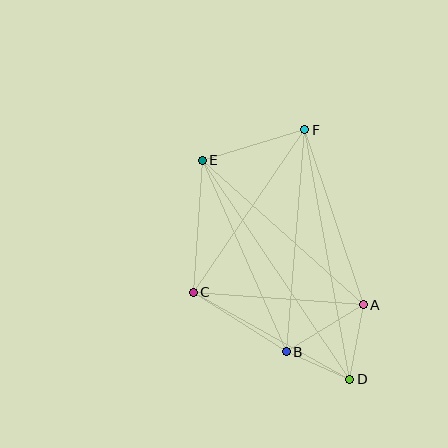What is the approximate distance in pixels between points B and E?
The distance between B and E is approximately 209 pixels.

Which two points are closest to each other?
Points B and D are closest to each other.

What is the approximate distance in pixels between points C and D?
The distance between C and D is approximately 179 pixels.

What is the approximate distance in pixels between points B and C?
The distance between B and C is approximately 111 pixels.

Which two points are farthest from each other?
Points D and E are farthest from each other.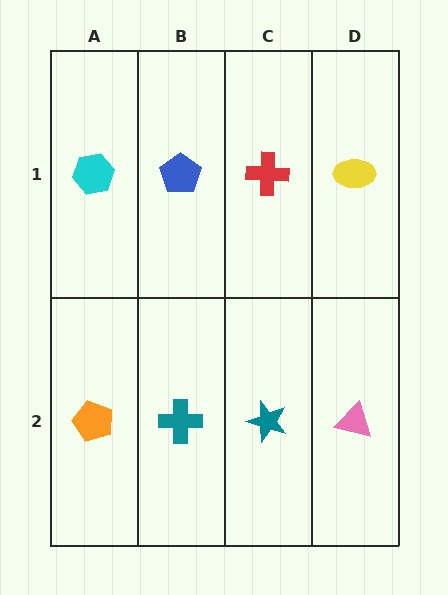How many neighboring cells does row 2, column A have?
2.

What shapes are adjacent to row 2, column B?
A blue pentagon (row 1, column B), an orange pentagon (row 2, column A), a teal star (row 2, column C).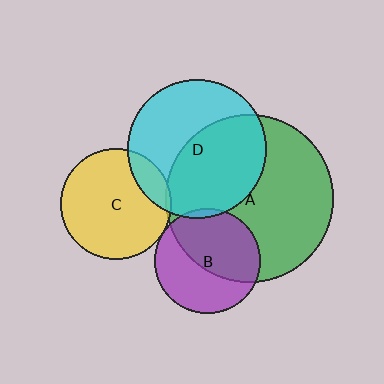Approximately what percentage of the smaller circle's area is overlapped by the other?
Approximately 5%.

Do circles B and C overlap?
Yes.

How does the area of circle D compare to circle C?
Approximately 1.6 times.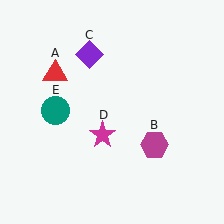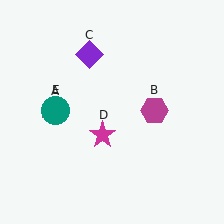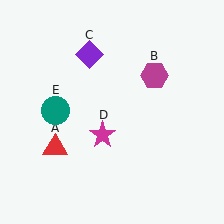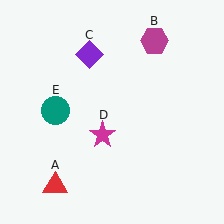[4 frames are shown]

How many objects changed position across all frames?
2 objects changed position: red triangle (object A), magenta hexagon (object B).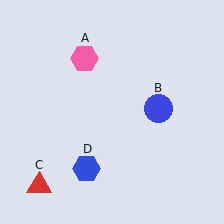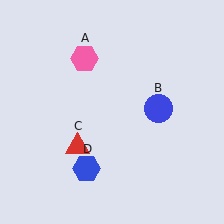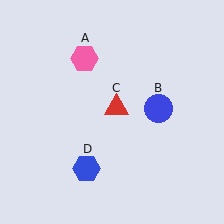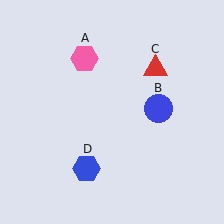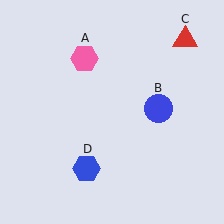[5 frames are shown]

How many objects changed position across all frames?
1 object changed position: red triangle (object C).